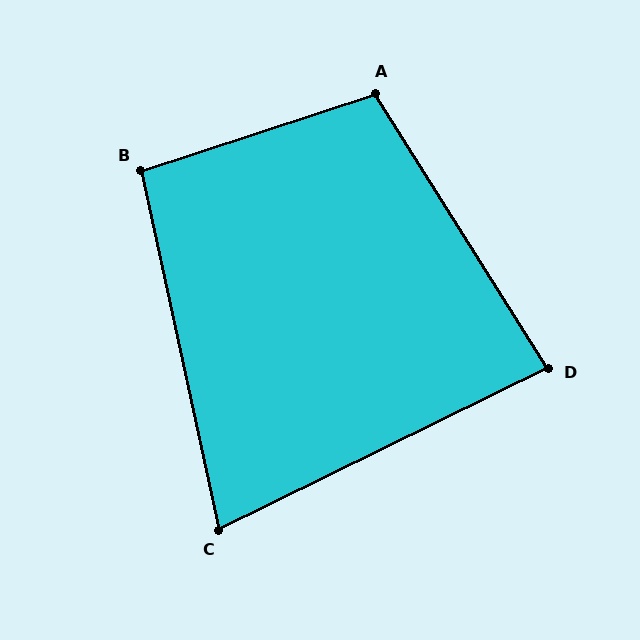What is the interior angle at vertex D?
Approximately 84 degrees (acute).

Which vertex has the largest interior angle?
A, at approximately 104 degrees.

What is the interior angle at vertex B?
Approximately 96 degrees (obtuse).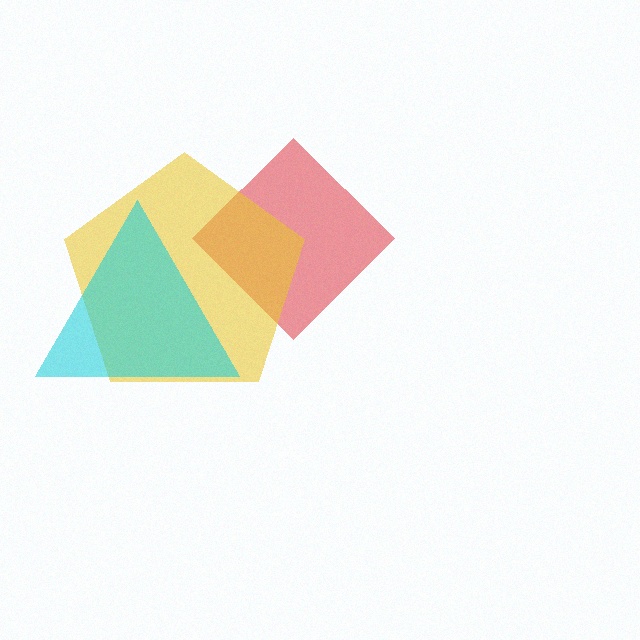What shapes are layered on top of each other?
The layered shapes are: a red diamond, a yellow pentagon, a cyan triangle.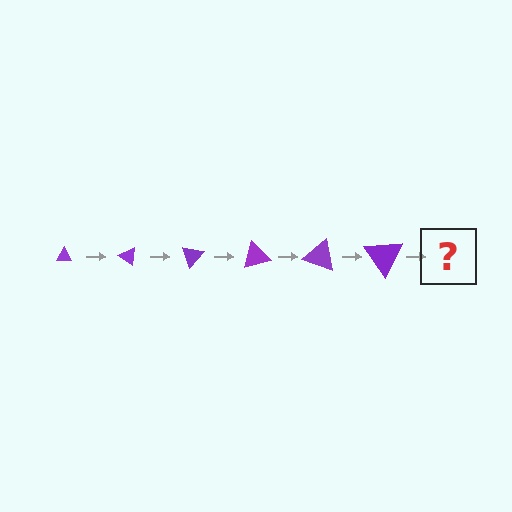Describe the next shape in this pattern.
It should be a triangle, larger than the previous one and rotated 210 degrees from the start.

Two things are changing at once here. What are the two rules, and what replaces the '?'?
The two rules are that the triangle grows larger each step and it rotates 35 degrees each step. The '?' should be a triangle, larger than the previous one and rotated 210 degrees from the start.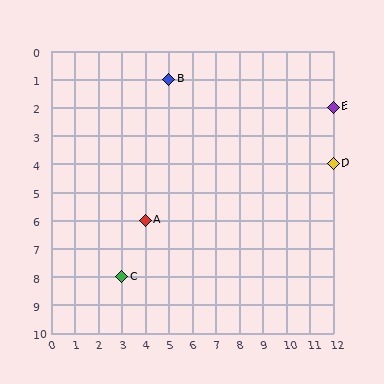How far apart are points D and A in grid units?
Points D and A are 8 columns and 2 rows apart (about 8.2 grid units diagonally).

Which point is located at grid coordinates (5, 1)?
Point B is at (5, 1).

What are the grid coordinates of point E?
Point E is at grid coordinates (12, 2).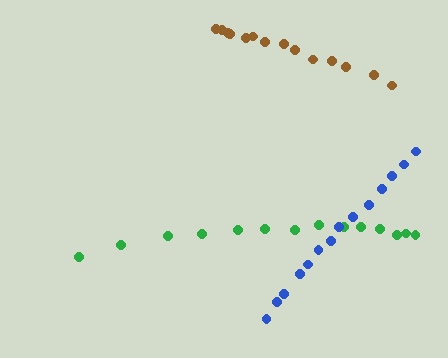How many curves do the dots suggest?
There are 3 distinct paths.